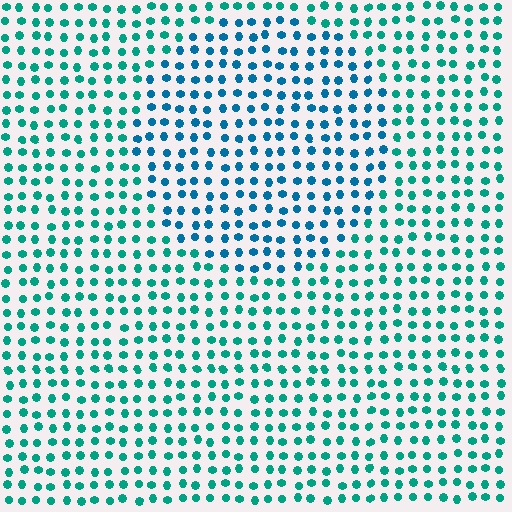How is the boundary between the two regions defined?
The boundary is defined purely by a slight shift in hue (about 30 degrees). Spacing, size, and orientation are identical on both sides.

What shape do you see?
I see a circle.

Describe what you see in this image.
The image is filled with small teal elements in a uniform arrangement. A circle-shaped region is visible where the elements are tinted to a slightly different hue, forming a subtle color boundary.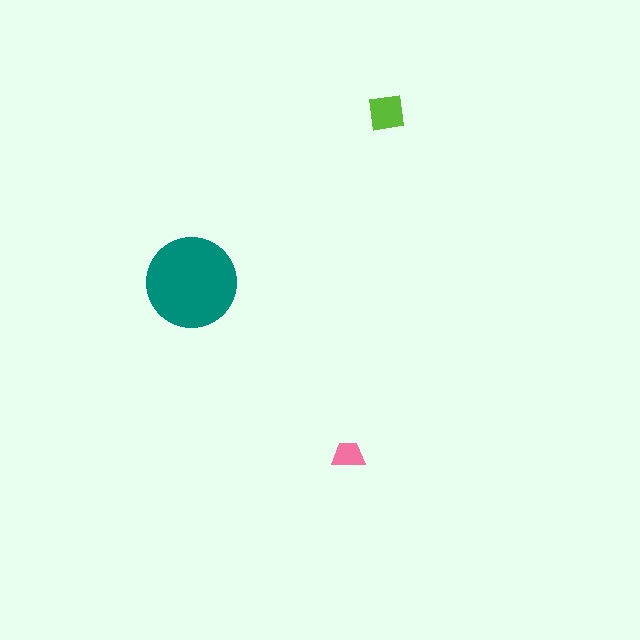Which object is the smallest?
The pink trapezoid.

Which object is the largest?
The teal circle.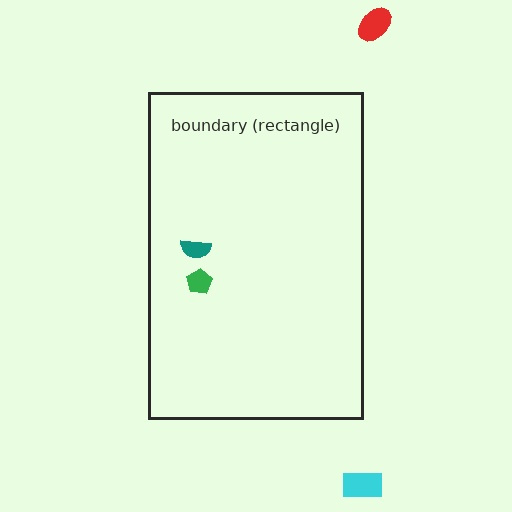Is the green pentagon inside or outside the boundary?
Inside.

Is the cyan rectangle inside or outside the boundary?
Outside.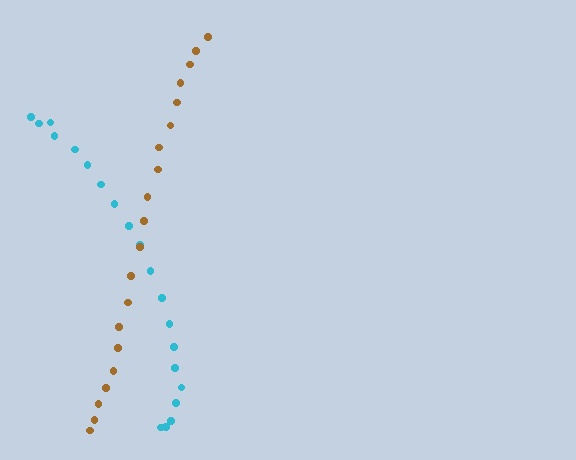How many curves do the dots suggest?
There are 2 distinct paths.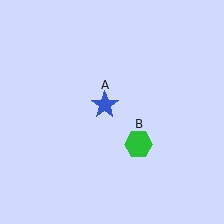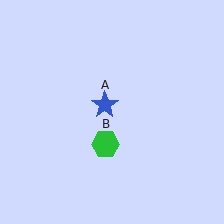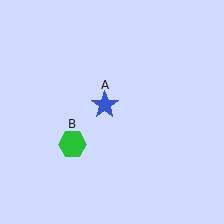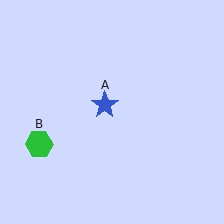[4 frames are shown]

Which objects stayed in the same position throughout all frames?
Blue star (object A) remained stationary.